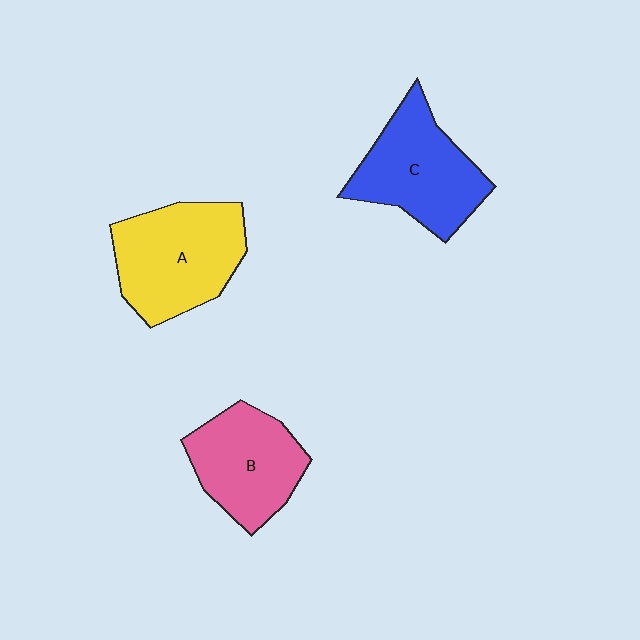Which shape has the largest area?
Shape A (yellow).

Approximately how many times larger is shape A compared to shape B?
Approximately 1.2 times.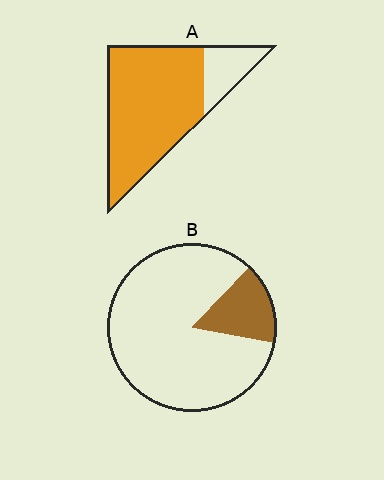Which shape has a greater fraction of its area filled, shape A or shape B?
Shape A.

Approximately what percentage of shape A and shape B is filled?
A is approximately 80% and B is approximately 15%.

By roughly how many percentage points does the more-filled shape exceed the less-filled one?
By roughly 65 percentage points (A over B).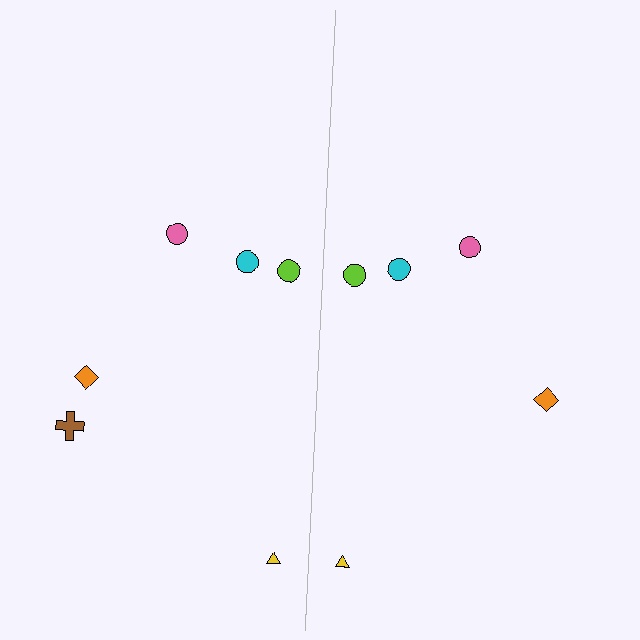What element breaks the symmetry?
A brown cross is missing from the right side.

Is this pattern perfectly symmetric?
No, the pattern is not perfectly symmetric. A brown cross is missing from the right side.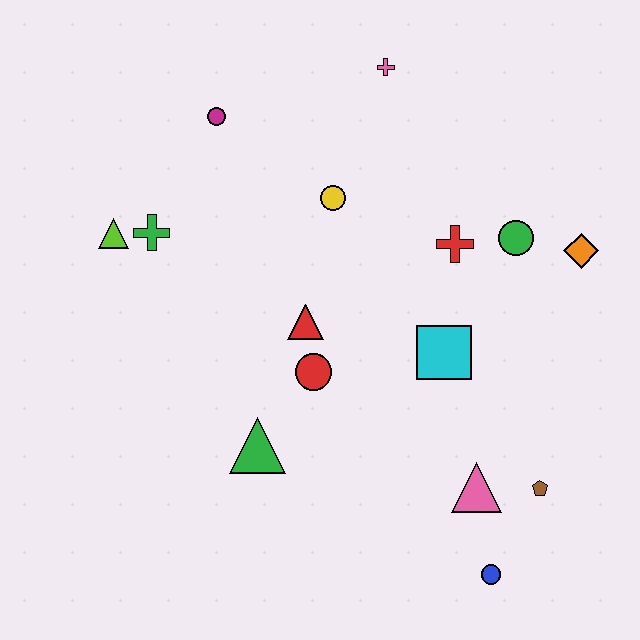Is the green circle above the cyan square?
Yes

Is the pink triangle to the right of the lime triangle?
Yes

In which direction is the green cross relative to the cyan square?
The green cross is to the left of the cyan square.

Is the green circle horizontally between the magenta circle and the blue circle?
No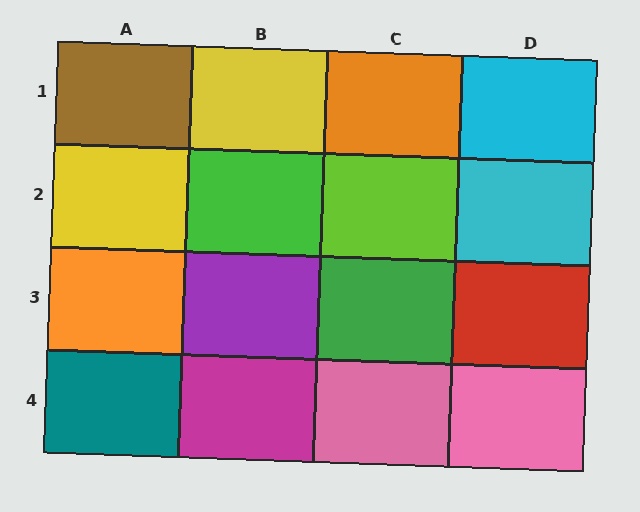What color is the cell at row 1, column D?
Cyan.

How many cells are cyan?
2 cells are cyan.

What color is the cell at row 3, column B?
Purple.